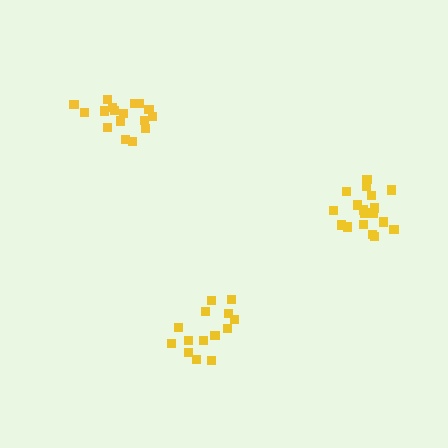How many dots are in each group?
Group 1: 14 dots, Group 2: 18 dots, Group 3: 19 dots (51 total).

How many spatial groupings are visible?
There are 3 spatial groupings.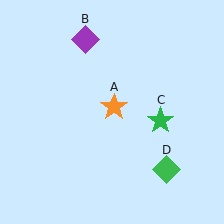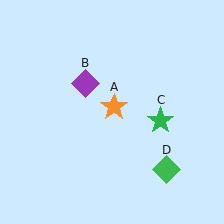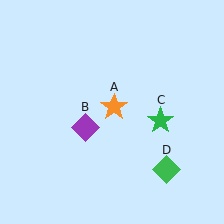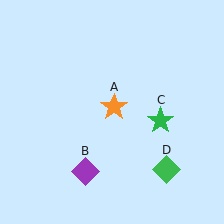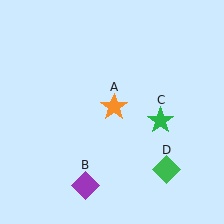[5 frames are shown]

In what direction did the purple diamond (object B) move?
The purple diamond (object B) moved down.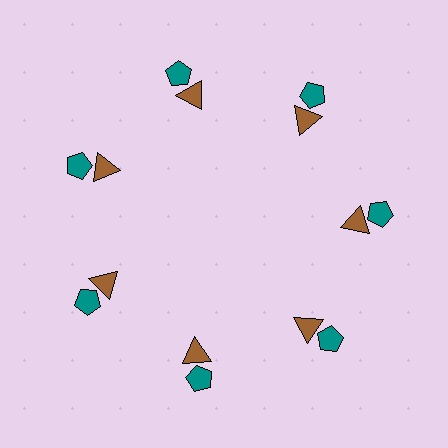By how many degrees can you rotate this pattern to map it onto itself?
The pattern maps onto itself every 51 degrees of rotation.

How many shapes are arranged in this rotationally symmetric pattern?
There are 14 shapes, arranged in 7 groups of 2.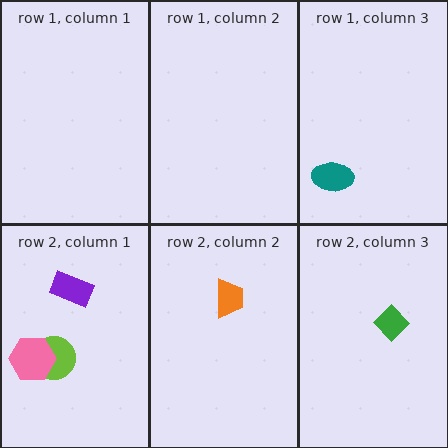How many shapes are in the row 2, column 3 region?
1.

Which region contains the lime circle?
The row 2, column 1 region.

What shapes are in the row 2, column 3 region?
The green diamond.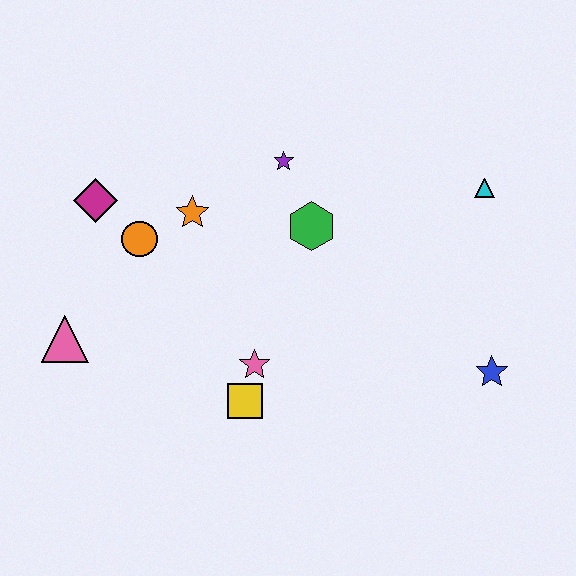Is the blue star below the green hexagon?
Yes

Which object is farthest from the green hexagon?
The pink triangle is farthest from the green hexagon.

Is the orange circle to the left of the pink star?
Yes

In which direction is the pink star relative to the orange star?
The pink star is below the orange star.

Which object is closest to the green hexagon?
The purple star is closest to the green hexagon.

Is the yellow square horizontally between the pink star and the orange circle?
Yes